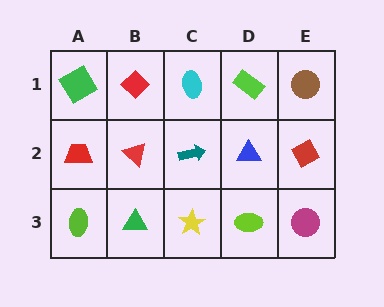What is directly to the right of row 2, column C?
A blue triangle.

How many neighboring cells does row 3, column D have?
3.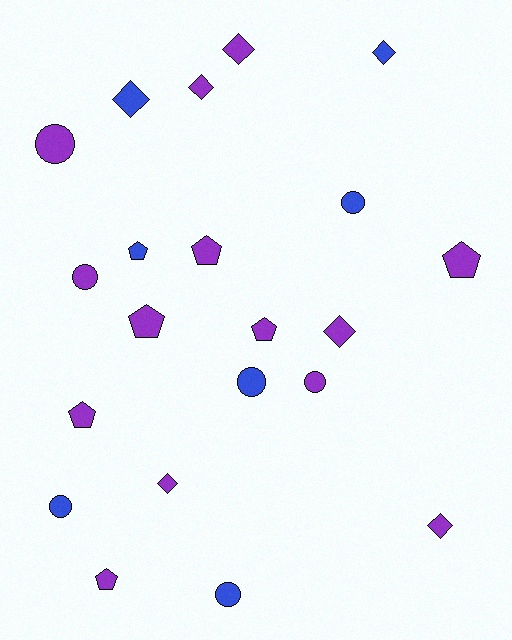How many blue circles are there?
There are 4 blue circles.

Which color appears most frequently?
Purple, with 14 objects.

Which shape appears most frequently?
Pentagon, with 7 objects.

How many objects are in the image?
There are 21 objects.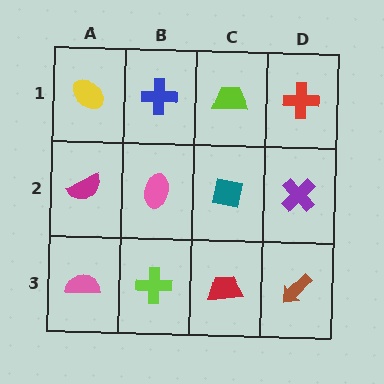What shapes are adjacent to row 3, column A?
A magenta semicircle (row 2, column A), a lime cross (row 3, column B).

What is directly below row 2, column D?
A brown arrow.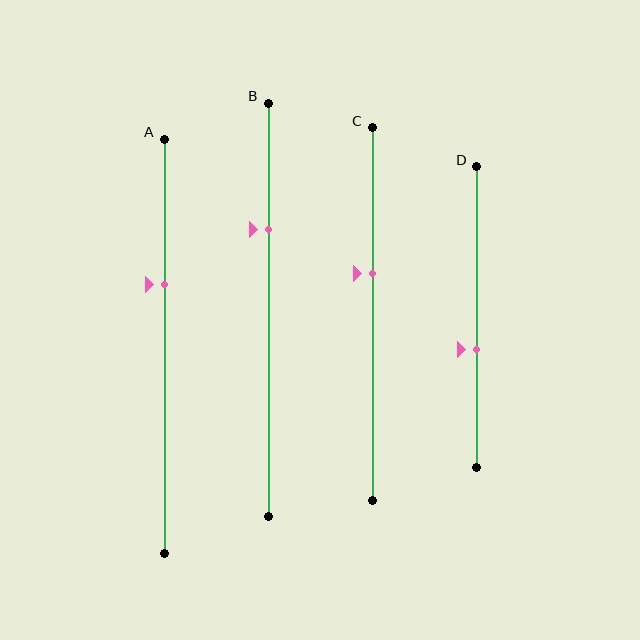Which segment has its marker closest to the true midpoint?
Segment D has its marker closest to the true midpoint.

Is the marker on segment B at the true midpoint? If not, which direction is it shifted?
No, the marker on segment B is shifted upward by about 20% of the segment length.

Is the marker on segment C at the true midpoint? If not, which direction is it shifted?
No, the marker on segment C is shifted upward by about 11% of the segment length.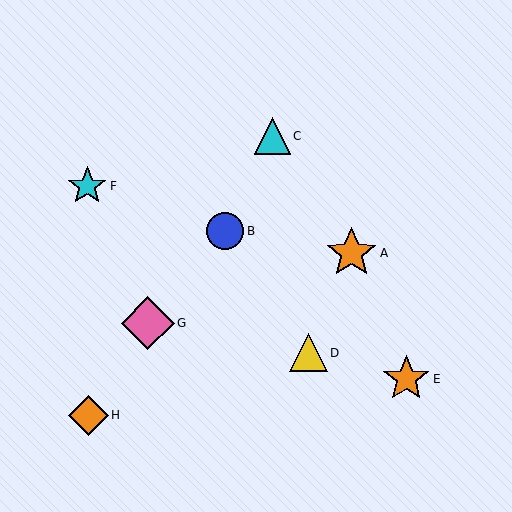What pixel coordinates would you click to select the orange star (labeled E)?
Click at (406, 379) to select the orange star E.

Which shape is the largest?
The pink diamond (labeled G) is the largest.